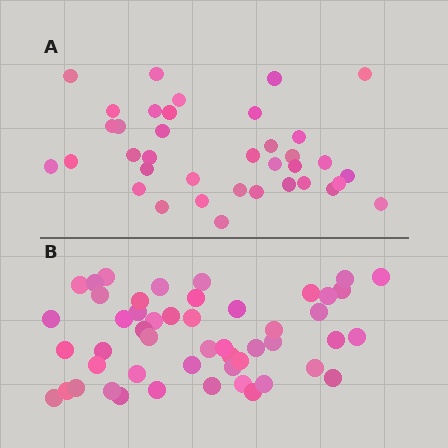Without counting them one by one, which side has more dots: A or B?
Region B (the bottom region) has more dots.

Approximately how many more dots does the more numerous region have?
Region B has approximately 15 more dots than region A.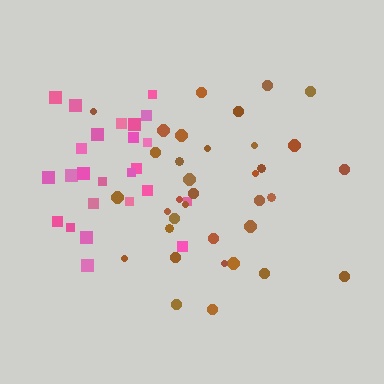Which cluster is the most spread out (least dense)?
Brown.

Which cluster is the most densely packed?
Pink.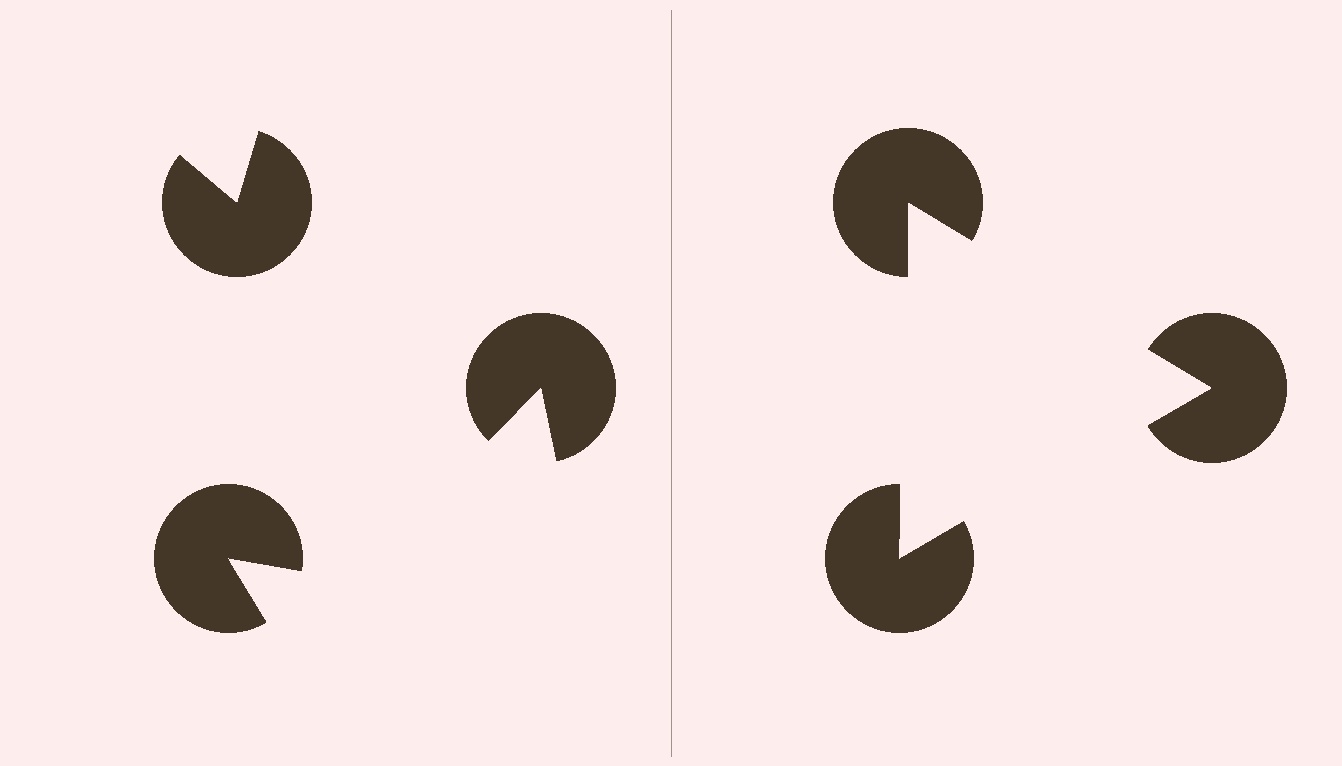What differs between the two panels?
The pac-man discs are positioned identically on both sides; only the wedge orientations differ. On the right they align to a triangle; on the left they are misaligned.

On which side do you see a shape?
An illusory triangle appears on the right side. On the left side the wedge cuts are rotated, so no coherent shape forms.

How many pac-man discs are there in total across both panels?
6 — 3 on each side.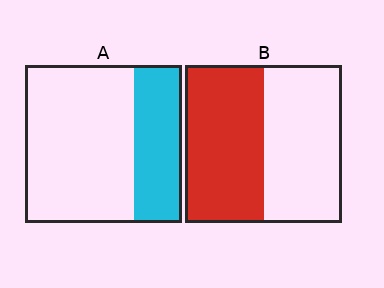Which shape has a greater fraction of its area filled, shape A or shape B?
Shape B.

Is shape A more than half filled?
No.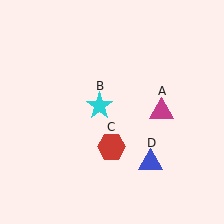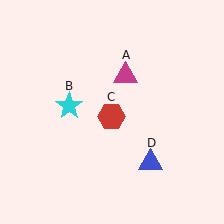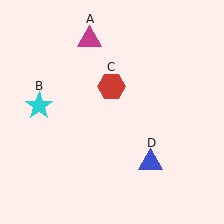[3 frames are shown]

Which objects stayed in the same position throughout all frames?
Blue triangle (object D) remained stationary.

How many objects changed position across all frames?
3 objects changed position: magenta triangle (object A), cyan star (object B), red hexagon (object C).